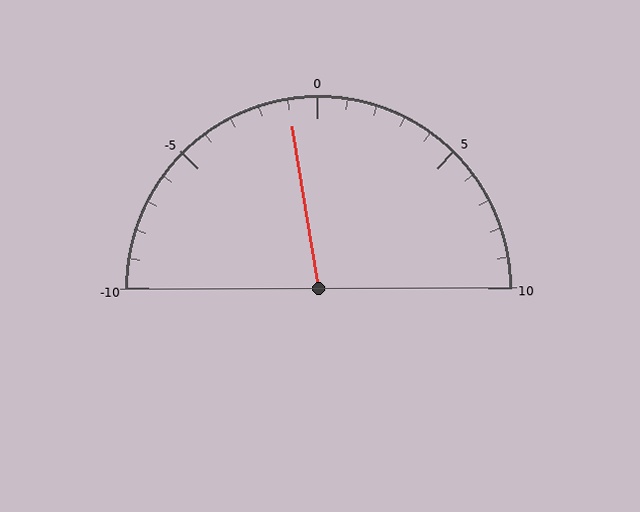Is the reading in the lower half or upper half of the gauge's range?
The reading is in the lower half of the range (-10 to 10).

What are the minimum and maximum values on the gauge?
The gauge ranges from -10 to 10.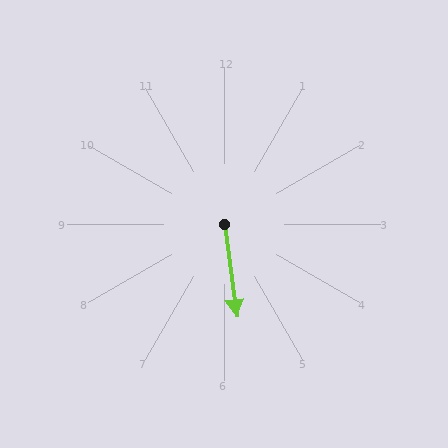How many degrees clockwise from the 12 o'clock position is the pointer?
Approximately 173 degrees.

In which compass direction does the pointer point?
South.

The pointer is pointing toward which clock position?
Roughly 6 o'clock.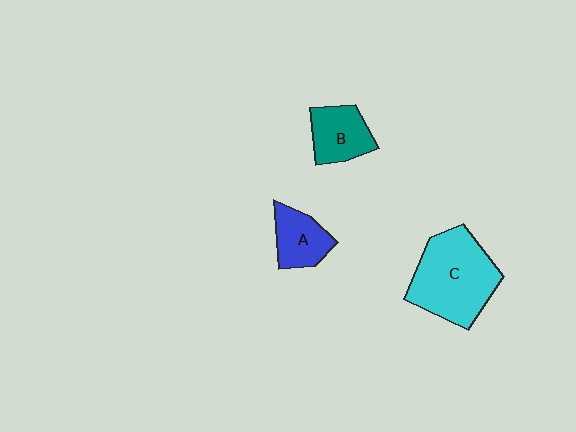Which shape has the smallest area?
Shape A (blue).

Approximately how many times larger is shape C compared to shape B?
Approximately 2.1 times.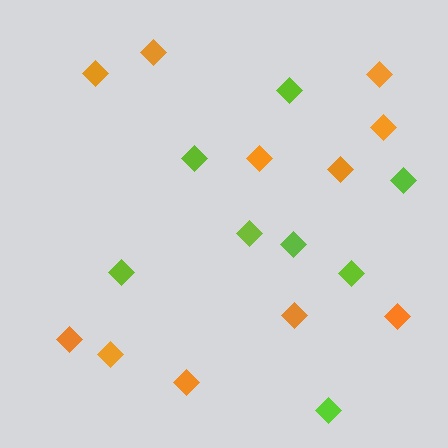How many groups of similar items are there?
There are 2 groups: one group of lime diamonds (8) and one group of orange diamonds (11).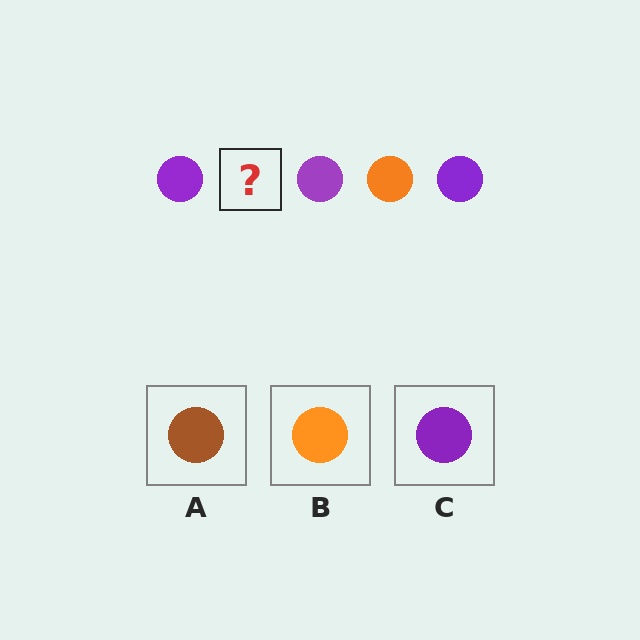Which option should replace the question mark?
Option B.